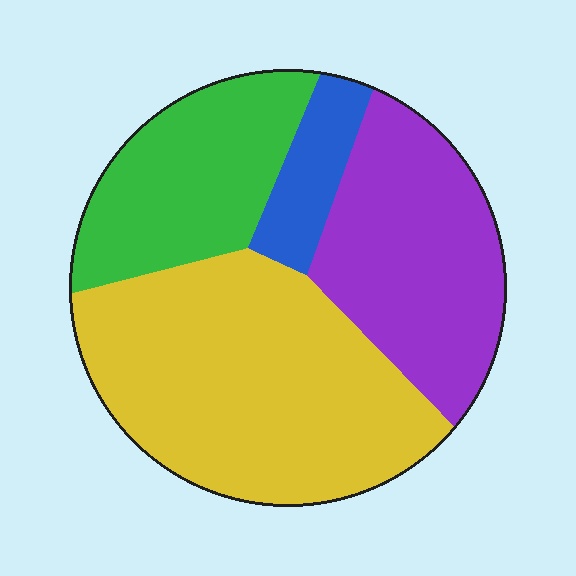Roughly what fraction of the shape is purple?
Purple takes up about one quarter (1/4) of the shape.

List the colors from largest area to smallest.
From largest to smallest: yellow, purple, green, blue.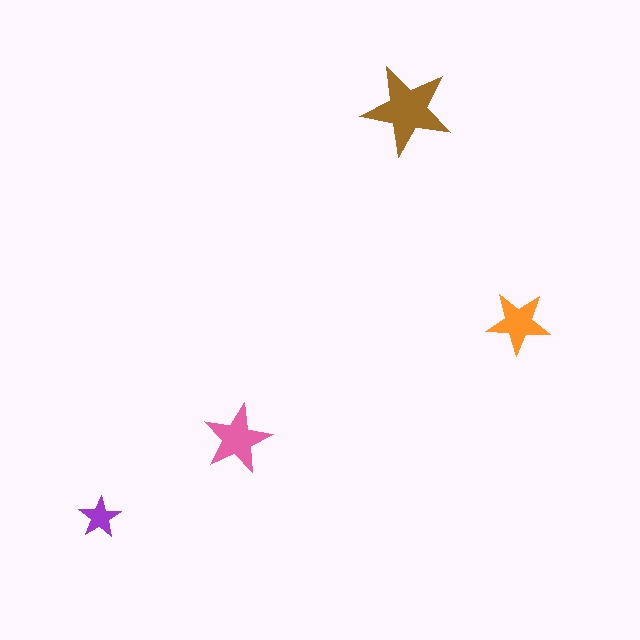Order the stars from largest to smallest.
the brown one, the pink one, the orange one, the purple one.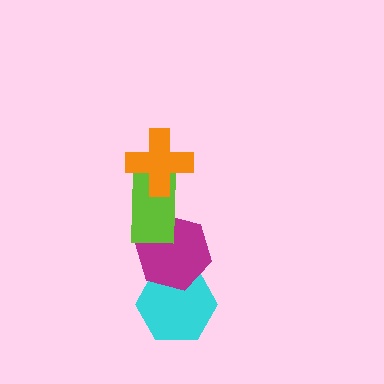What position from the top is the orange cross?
The orange cross is 1st from the top.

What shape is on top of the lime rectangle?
The orange cross is on top of the lime rectangle.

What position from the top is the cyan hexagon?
The cyan hexagon is 4th from the top.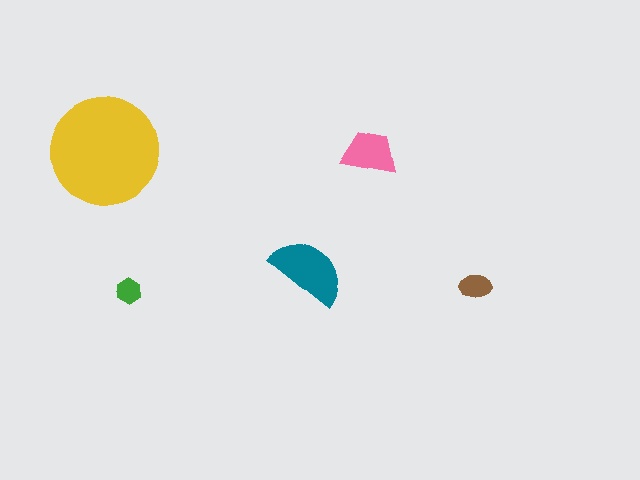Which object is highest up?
The yellow circle is topmost.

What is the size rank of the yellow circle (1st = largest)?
1st.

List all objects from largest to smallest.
The yellow circle, the teal semicircle, the pink trapezoid, the brown ellipse, the green hexagon.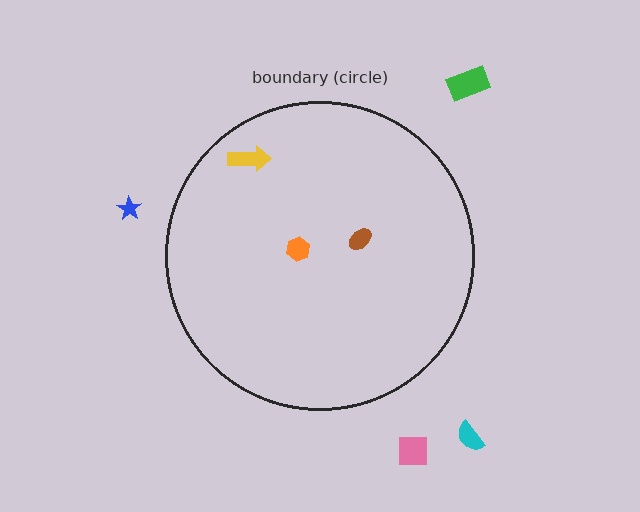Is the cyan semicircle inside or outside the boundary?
Outside.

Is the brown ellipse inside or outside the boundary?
Inside.